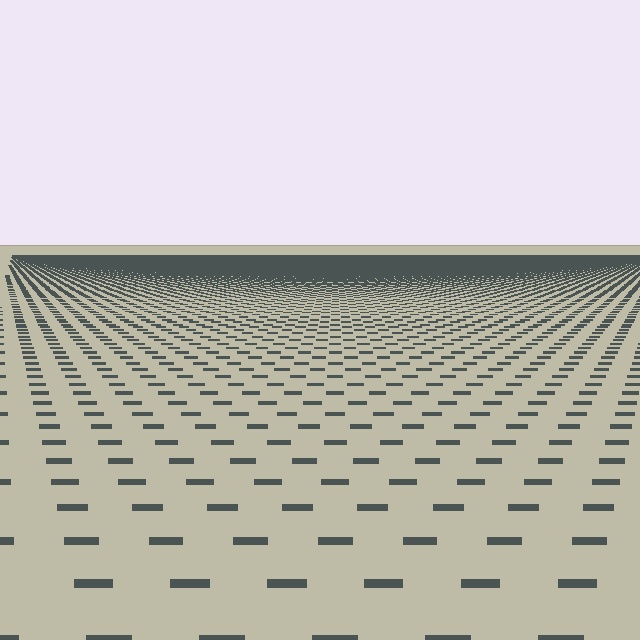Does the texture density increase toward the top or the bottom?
Density increases toward the top.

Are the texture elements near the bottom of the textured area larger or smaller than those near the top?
Larger. Near the bottom, elements are closer to the viewer and appear at a bigger on-screen size.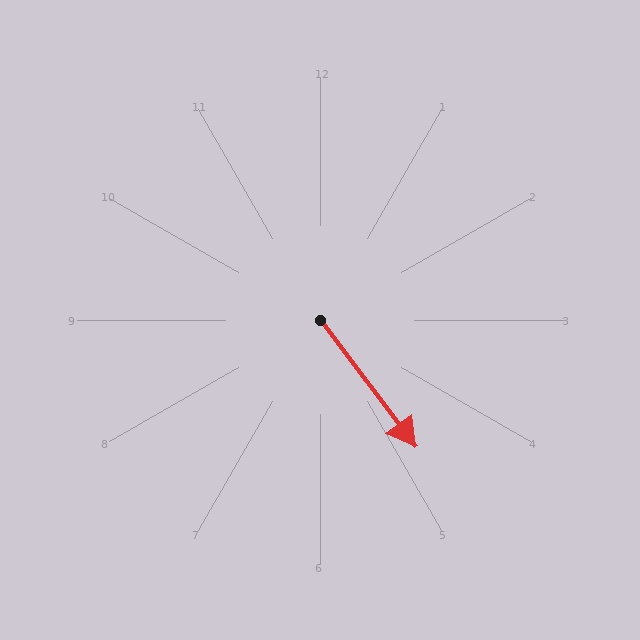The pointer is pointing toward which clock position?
Roughly 5 o'clock.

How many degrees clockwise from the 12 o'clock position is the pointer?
Approximately 143 degrees.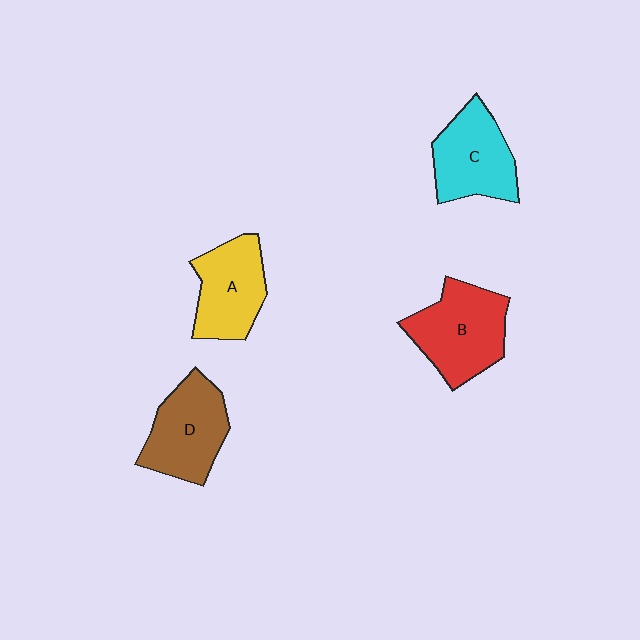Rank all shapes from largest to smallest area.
From largest to smallest: B (red), D (brown), C (cyan), A (yellow).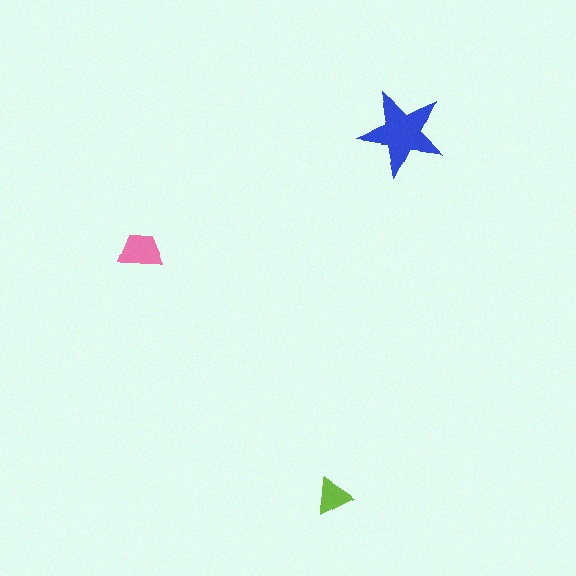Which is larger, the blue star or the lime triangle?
The blue star.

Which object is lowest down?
The lime triangle is bottommost.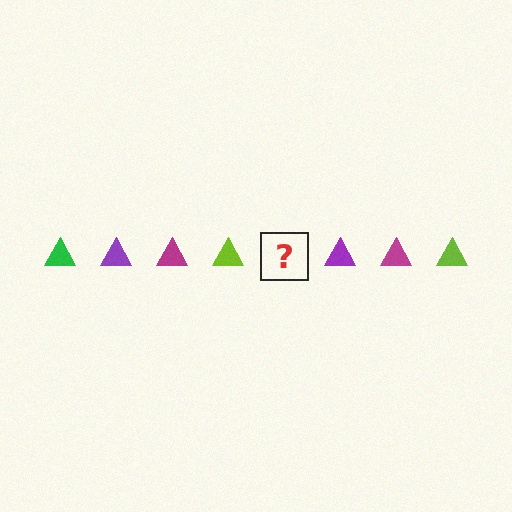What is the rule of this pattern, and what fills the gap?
The rule is that the pattern cycles through green, purple, magenta, lime triangles. The gap should be filled with a green triangle.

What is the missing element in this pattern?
The missing element is a green triangle.